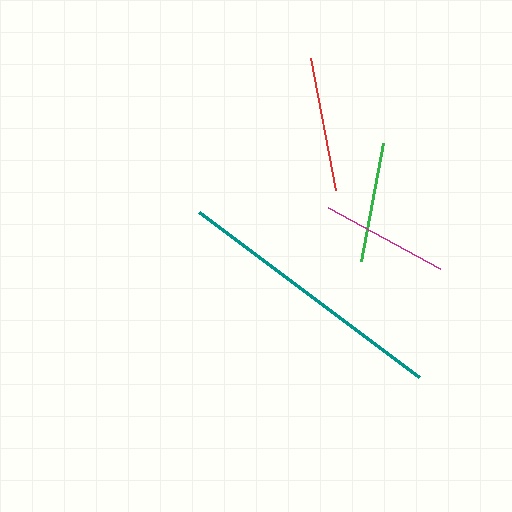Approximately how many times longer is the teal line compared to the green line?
The teal line is approximately 2.3 times the length of the green line.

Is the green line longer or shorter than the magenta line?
The magenta line is longer than the green line.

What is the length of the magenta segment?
The magenta segment is approximately 127 pixels long.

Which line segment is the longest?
The teal line is the longest at approximately 274 pixels.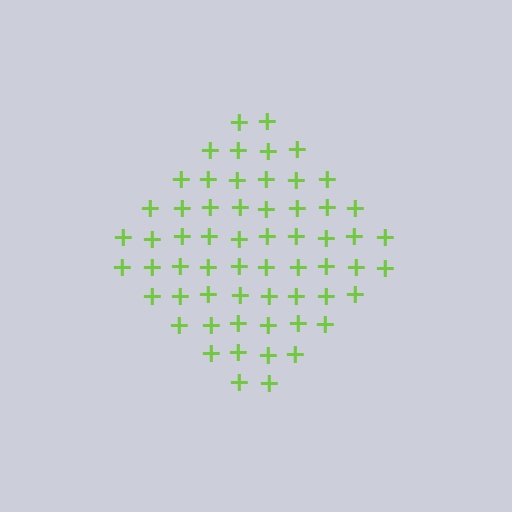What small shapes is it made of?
It is made of small plus signs.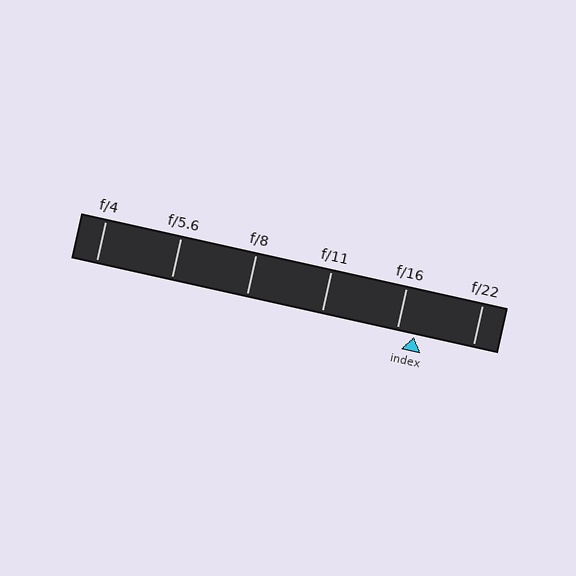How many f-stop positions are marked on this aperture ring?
There are 6 f-stop positions marked.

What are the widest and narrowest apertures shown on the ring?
The widest aperture shown is f/4 and the narrowest is f/22.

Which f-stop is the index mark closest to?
The index mark is closest to f/16.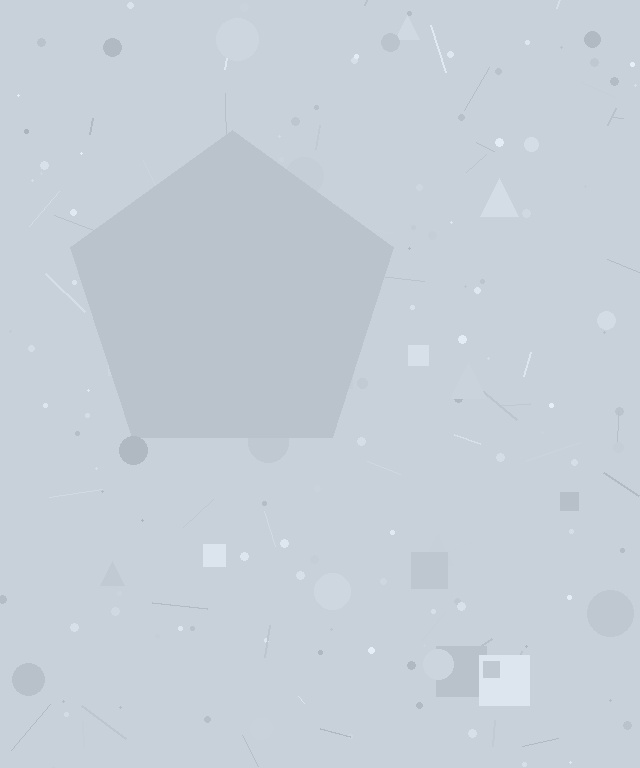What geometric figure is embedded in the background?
A pentagon is embedded in the background.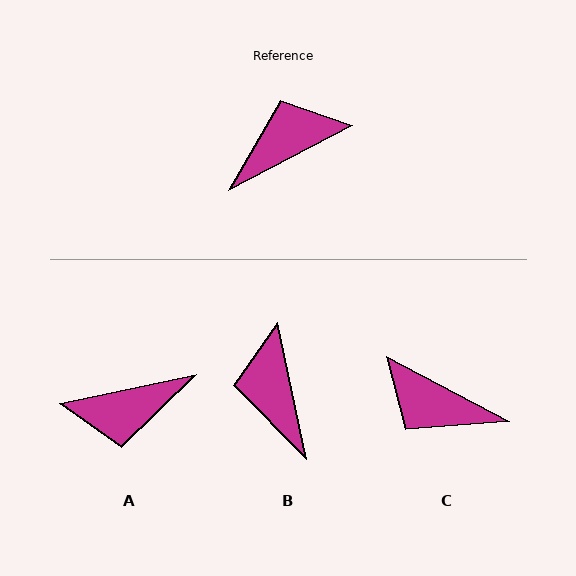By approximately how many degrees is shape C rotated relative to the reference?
Approximately 124 degrees counter-clockwise.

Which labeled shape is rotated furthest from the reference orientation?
A, about 164 degrees away.